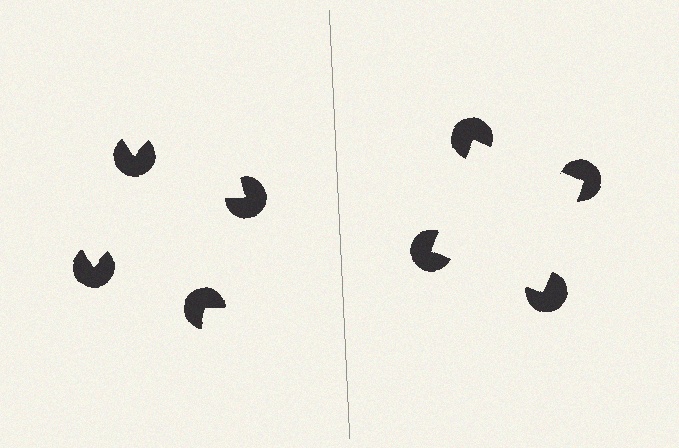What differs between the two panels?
The pac-man discs are positioned identically on both sides; only the wedge orientations differ. On the right they align to a square; on the left they are misaligned.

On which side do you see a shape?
An illusory square appears on the right side. On the left side the wedge cuts are rotated, so no coherent shape forms.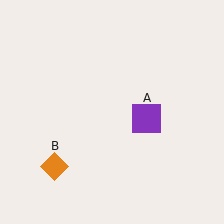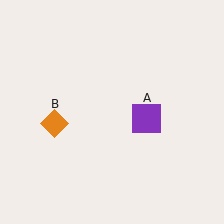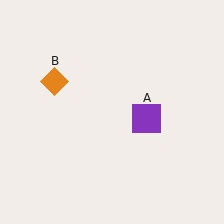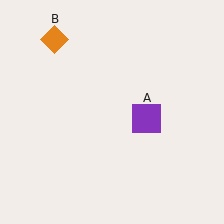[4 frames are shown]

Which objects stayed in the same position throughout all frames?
Purple square (object A) remained stationary.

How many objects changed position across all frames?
1 object changed position: orange diamond (object B).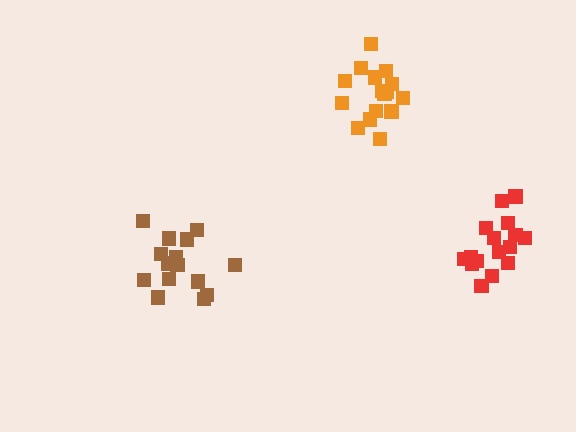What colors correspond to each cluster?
The clusters are colored: red, orange, brown.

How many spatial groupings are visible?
There are 3 spatial groupings.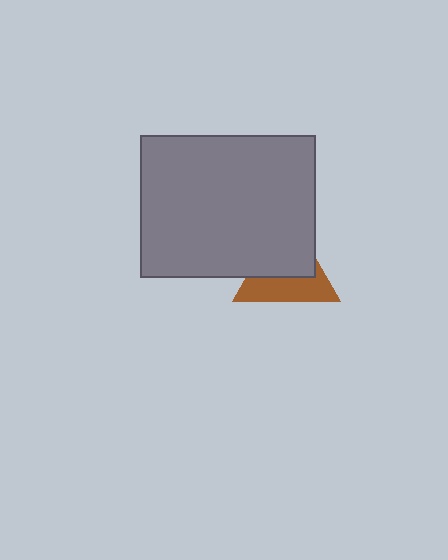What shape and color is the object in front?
The object in front is a gray rectangle.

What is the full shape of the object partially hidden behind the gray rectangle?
The partially hidden object is a brown triangle.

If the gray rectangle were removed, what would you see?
You would see the complete brown triangle.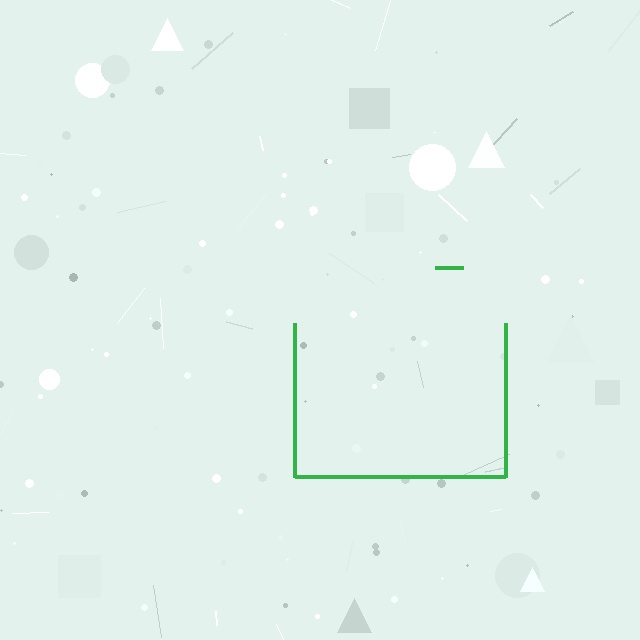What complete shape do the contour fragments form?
The contour fragments form a square.